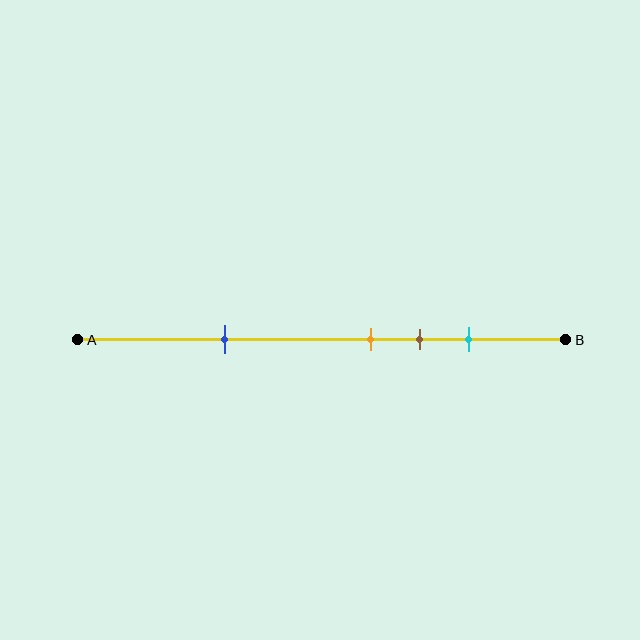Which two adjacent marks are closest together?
The orange and brown marks are the closest adjacent pair.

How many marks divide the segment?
There are 4 marks dividing the segment.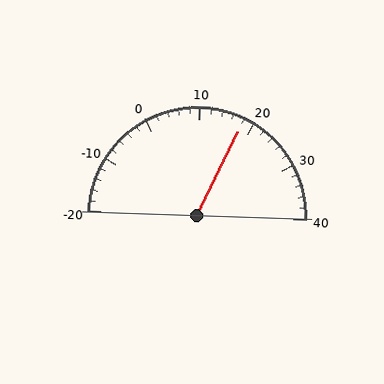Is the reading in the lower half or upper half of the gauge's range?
The reading is in the upper half of the range (-20 to 40).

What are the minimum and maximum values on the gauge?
The gauge ranges from -20 to 40.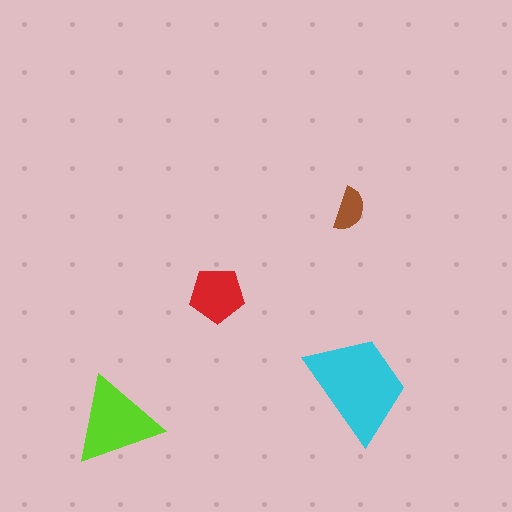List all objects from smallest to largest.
The brown semicircle, the red pentagon, the lime triangle, the cyan trapezoid.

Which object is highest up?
The brown semicircle is topmost.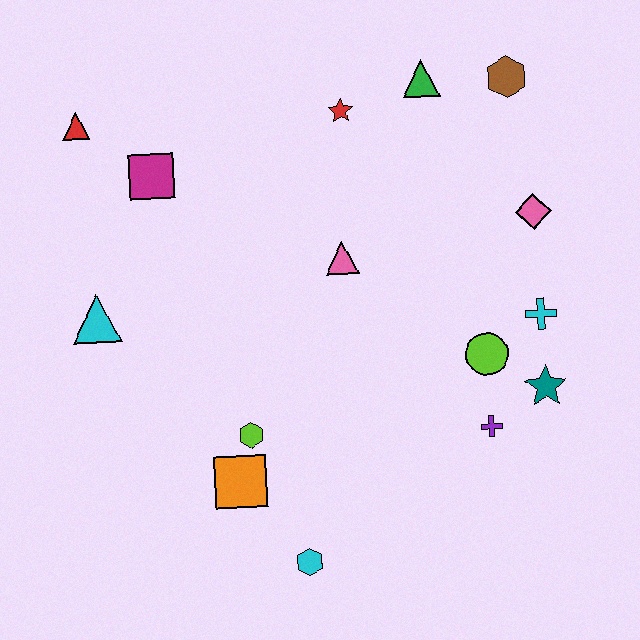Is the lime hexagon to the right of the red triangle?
Yes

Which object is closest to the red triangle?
The magenta square is closest to the red triangle.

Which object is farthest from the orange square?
The brown hexagon is farthest from the orange square.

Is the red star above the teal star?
Yes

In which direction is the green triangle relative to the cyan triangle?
The green triangle is to the right of the cyan triangle.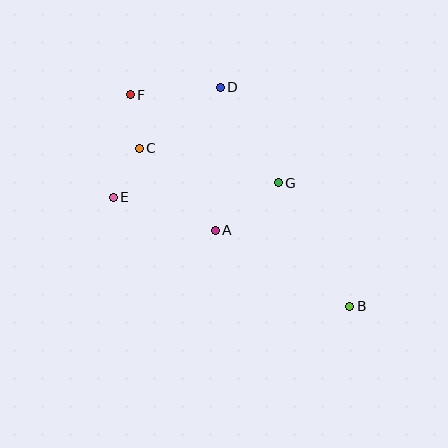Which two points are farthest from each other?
Points B and F are farthest from each other.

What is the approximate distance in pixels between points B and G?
The distance between B and G is approximately 143 pixels.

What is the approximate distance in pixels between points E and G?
The distance between E and G is approximately 166 pixels.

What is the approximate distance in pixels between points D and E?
The distance between D and E is approximately 153 pixels.